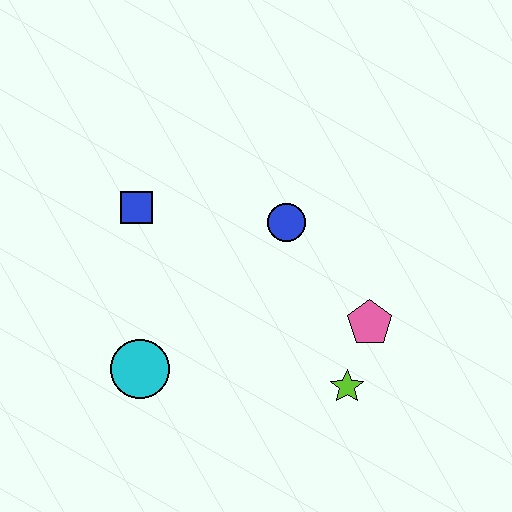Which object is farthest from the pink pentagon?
The blue square is farthest from the pink pentagon.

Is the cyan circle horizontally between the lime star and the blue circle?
No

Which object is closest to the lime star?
The pink pentagon is closest to the lime star.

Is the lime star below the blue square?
Yes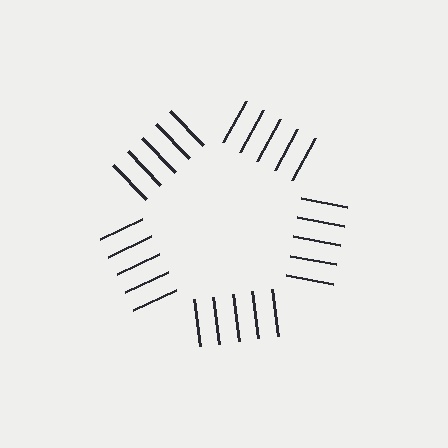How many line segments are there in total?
25 — 5 along each of the 5 edges.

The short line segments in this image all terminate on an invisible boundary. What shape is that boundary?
An illusory pentagon — the line segments terminate on its edges but no continuous stroke is drawn.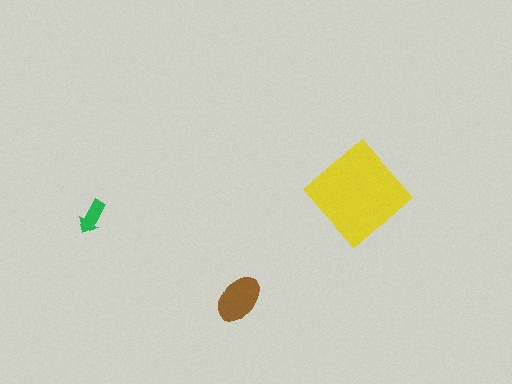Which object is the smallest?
The green arrow.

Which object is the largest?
The yellow diamond.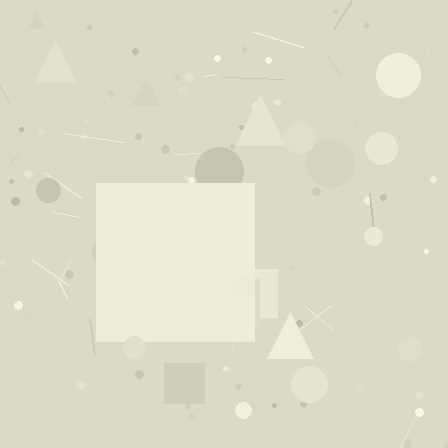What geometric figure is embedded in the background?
A square is embedded in the background.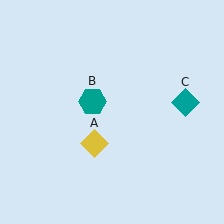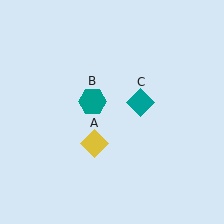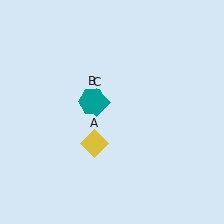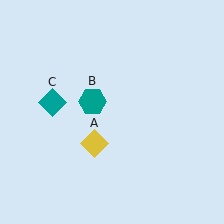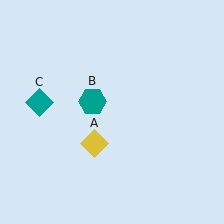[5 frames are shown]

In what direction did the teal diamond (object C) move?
The teal diamond (object C) moved left.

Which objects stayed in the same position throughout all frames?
Yellow diamond (object A) and teal hexagon (object B) remained stationary.